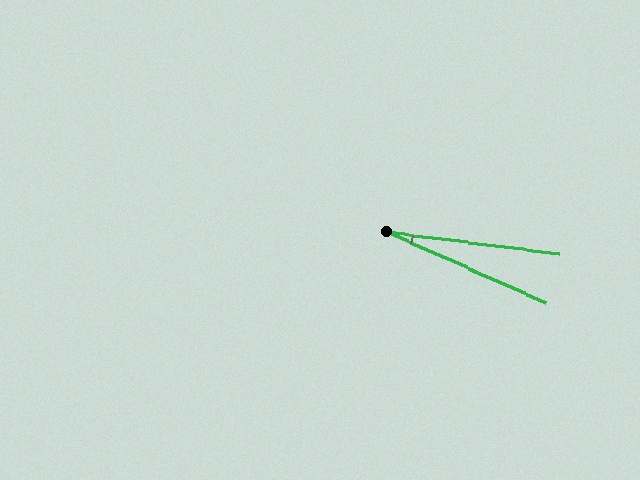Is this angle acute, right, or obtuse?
It is acute.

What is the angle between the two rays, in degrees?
Approximately 17 degrees.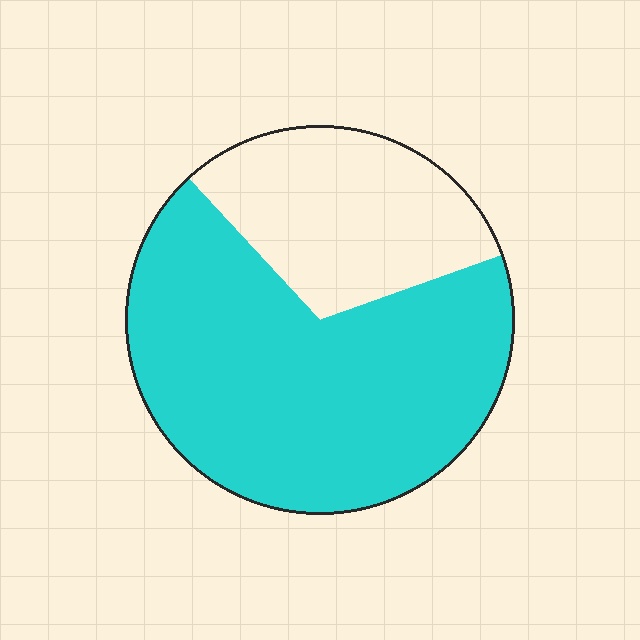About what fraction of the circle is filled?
About two thirds (2/3).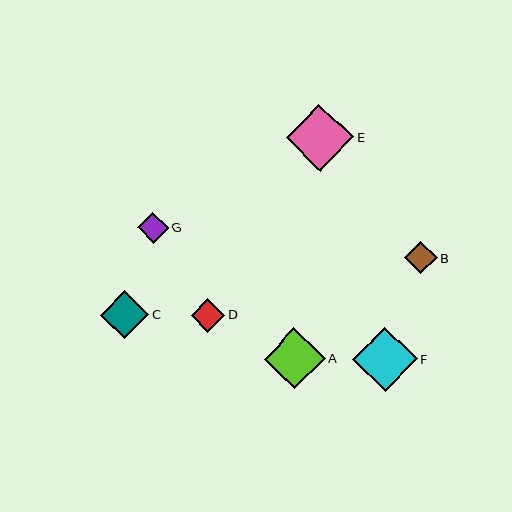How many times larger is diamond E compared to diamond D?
Diamond E is approximately 2.0 times the size of diamond D.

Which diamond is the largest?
Diamond E is the largest with a size of approximately 68 pixels.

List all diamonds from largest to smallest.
From largest to smallest: E, F, A, C, D, B, G.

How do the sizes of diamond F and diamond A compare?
Diamond F and diamond A are approximately the same size.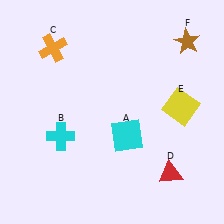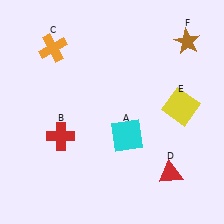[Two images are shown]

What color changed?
The cross (B) changed from cyan in Image 1 to red in Image 2.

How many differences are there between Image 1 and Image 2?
There is 1 difference between the two images.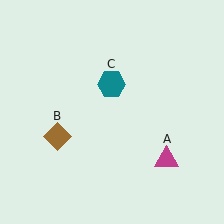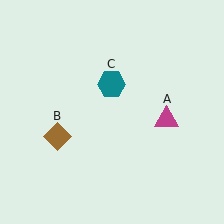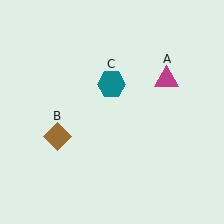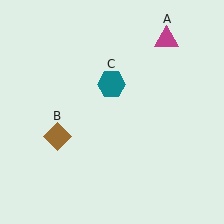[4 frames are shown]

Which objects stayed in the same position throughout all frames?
Brown diamond (object B) and teal hexagon (object C) remained stationary.